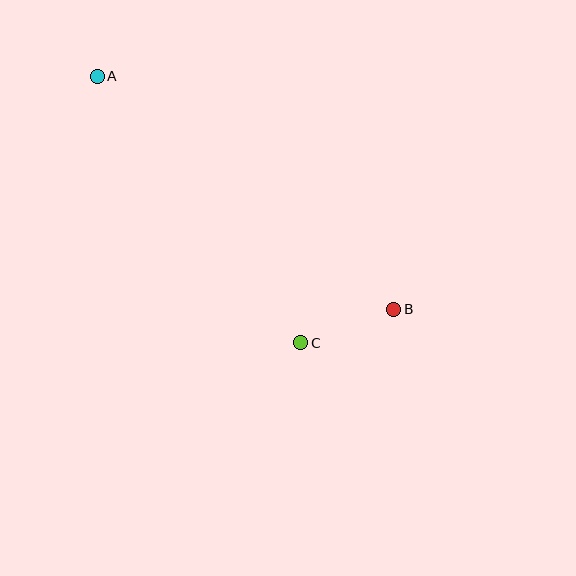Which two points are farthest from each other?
Points A and B are farthest from each other.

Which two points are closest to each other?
Points B and C are closest to each other.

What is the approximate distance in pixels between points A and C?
The distance between A and C is approximately 335 pixels.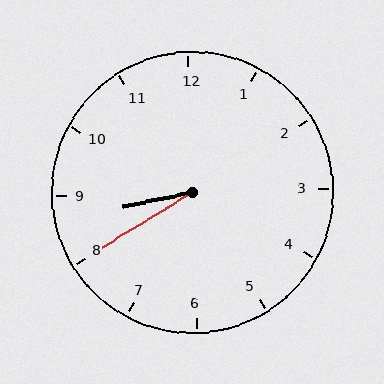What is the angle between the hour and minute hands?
Approximately 20 degrees.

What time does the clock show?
8:40.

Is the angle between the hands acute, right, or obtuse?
It is acute.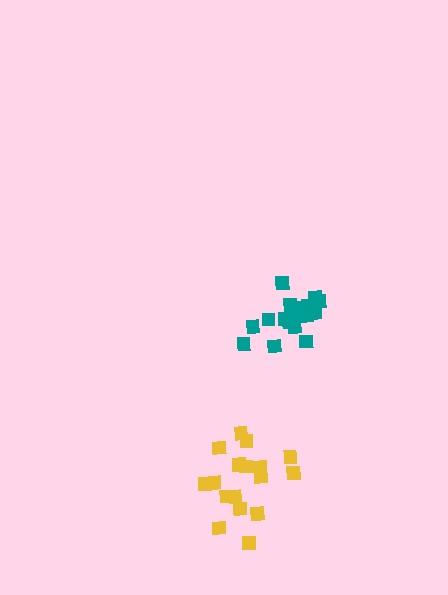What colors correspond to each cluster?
The clusters are colored: teal, yellow.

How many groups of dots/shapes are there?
There are 2 groups.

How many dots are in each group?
Group 1: 17 dots, Group 2: 17 dots (34 total).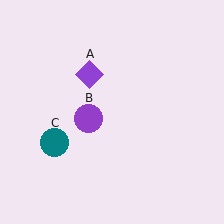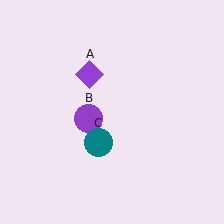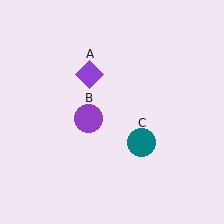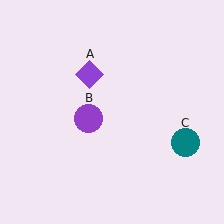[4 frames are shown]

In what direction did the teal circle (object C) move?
The teal circle (object C) moved right.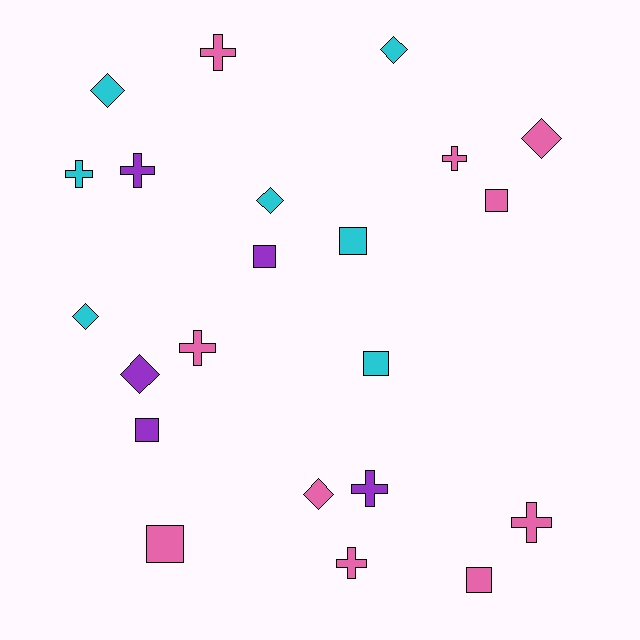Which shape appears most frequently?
Cross, with 8 objects.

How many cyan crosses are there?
There is 1 cyan cross.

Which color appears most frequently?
Pink, with 10 objects.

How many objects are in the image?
There are 22 objects.